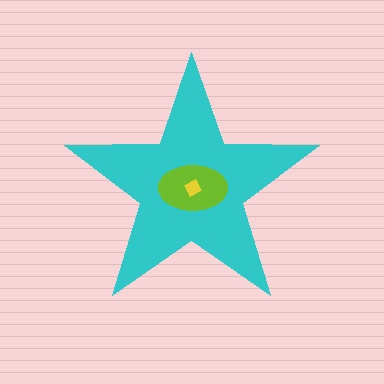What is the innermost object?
The yellow diamond.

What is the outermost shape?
The cyan star.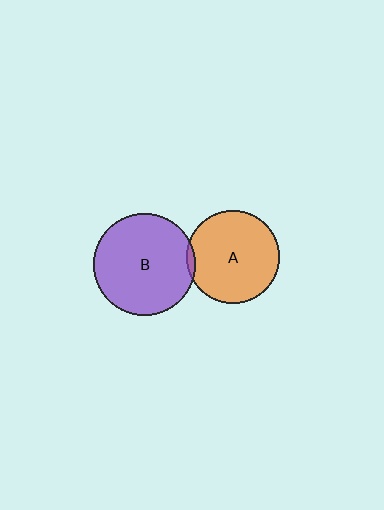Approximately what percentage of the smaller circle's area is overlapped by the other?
Approximately 5%.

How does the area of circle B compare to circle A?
Approximately 1.2 times.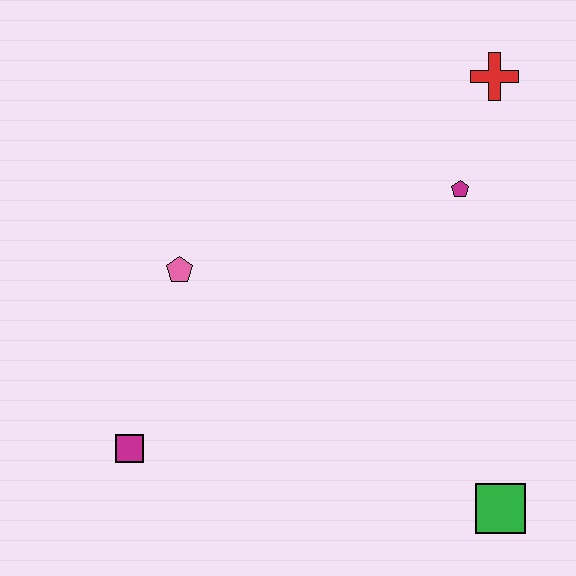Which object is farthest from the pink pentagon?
The green square is farthest from the pink pentagon.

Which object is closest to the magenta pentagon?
The red cross is closest to the magenta pentagon.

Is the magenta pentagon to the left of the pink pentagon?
No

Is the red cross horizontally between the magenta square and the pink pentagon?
No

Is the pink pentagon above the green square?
Yes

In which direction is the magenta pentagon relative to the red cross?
The magenta pentagon is below the red cross.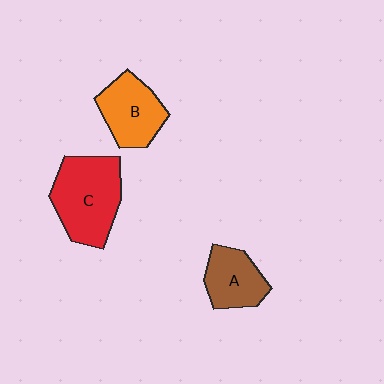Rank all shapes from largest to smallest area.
From largest to smallest: C (red), B (orange), A (brown).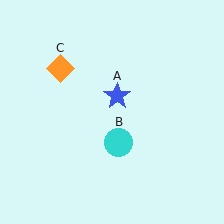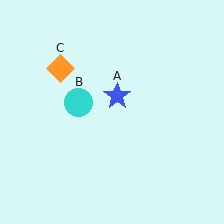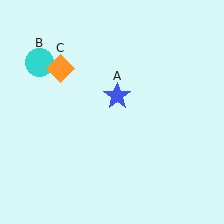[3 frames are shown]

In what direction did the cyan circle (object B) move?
The cyan circle (object B) moved up and to the left.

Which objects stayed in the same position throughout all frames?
Blue star (object A) and orange diamond (object C) remained stationary.